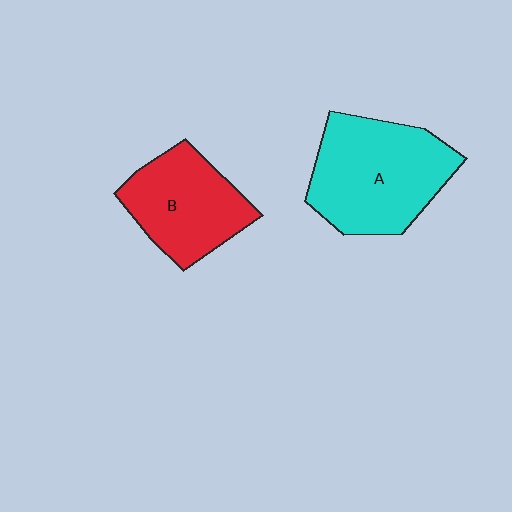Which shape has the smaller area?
Shape B (red).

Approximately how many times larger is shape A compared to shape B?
Approximately 1.3 times.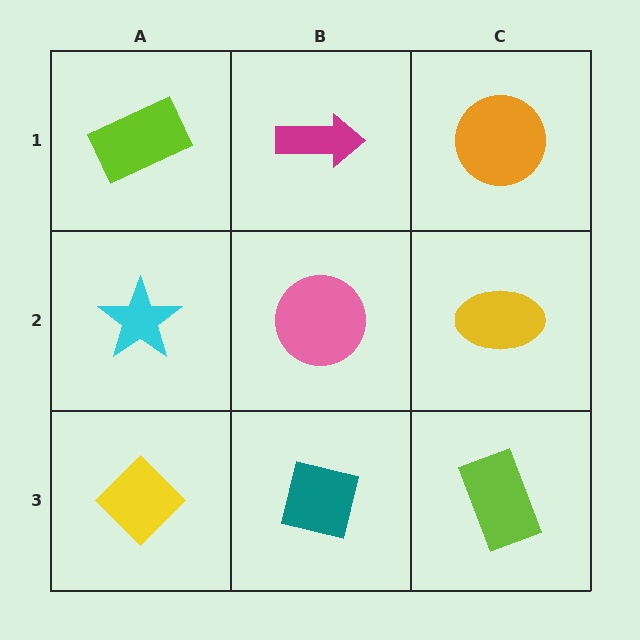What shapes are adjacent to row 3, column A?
A cyan star (row 2, column A), a teal square (row 3, column B).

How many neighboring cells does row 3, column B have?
3.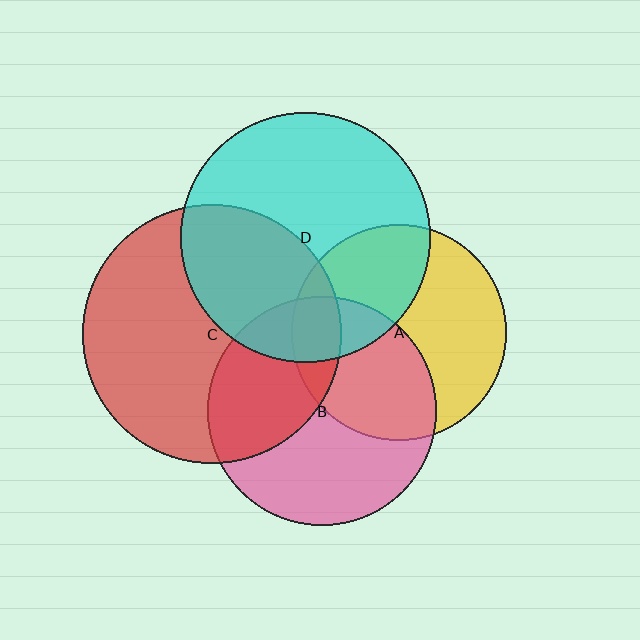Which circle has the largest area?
Circle C (red).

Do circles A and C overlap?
Yes.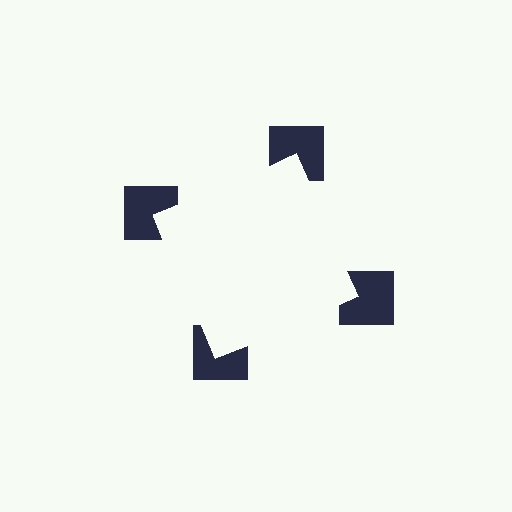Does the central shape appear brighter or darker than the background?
It typically appears slightly brighter than the background, even though no actual brightness change is drawn.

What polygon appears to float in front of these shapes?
An illusory square — its edges are inferred from the aligned wedge cuts in the notched squares, not physically drawn.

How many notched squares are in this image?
There are 4 — one at each vertex of the illusory square.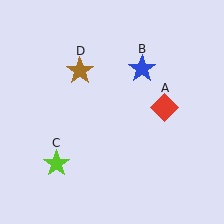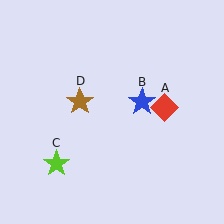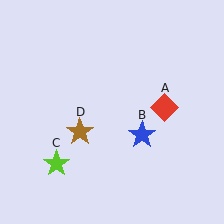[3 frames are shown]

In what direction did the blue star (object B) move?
The blue star (object B) moved down.